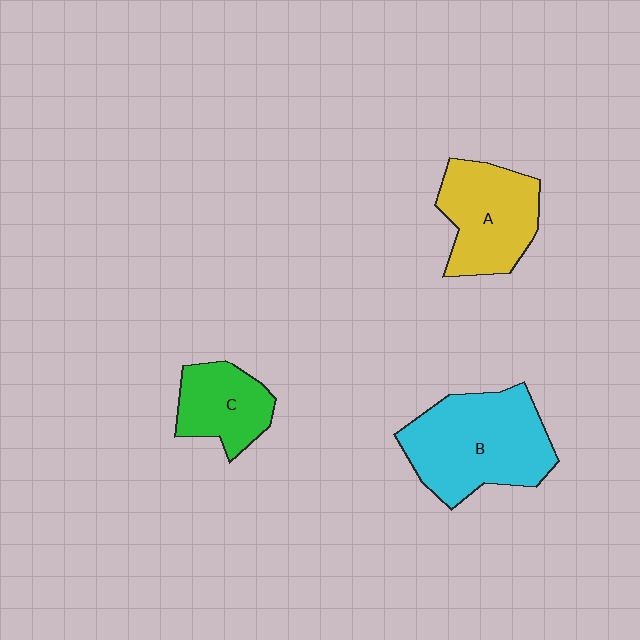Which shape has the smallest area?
Shape C (green).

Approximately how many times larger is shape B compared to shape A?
Approximately 1.4 times.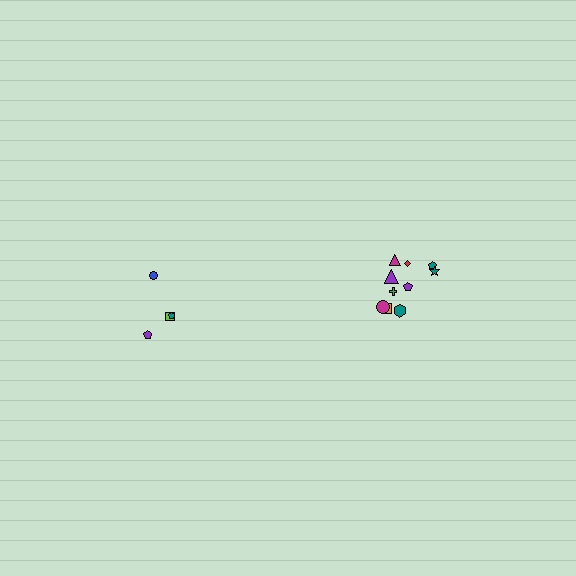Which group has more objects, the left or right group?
The right group.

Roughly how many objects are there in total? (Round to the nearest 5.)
Roughly 15 objects in total.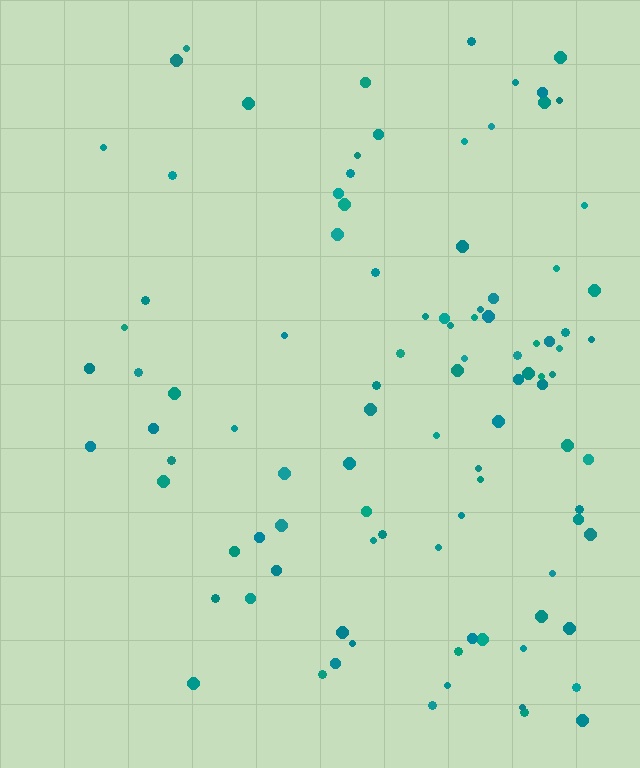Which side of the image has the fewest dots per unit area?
The left.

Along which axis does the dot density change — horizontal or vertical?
Horizontal.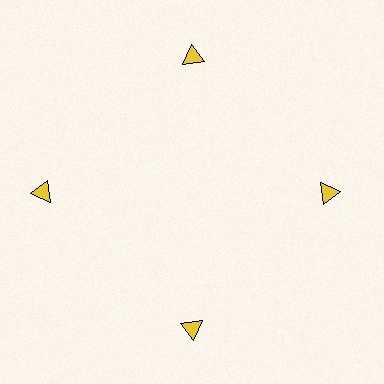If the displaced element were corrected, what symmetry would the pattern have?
It would have 4-fold rotational symmetry — the pattern would map onto itself every 90 degrees.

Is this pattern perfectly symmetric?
No. The 4 yellow triangles are arranged in a ring, but one element near the 9 o'clock position is pushed outward from the center, breaking the 4-fold rotational symmetry.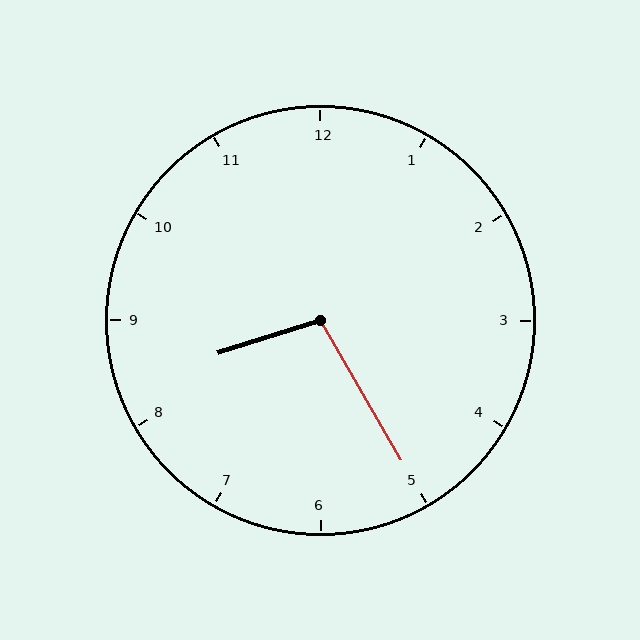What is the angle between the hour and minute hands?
Approximately 102 degrees.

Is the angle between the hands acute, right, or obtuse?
It is obtuse.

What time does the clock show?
8:25.